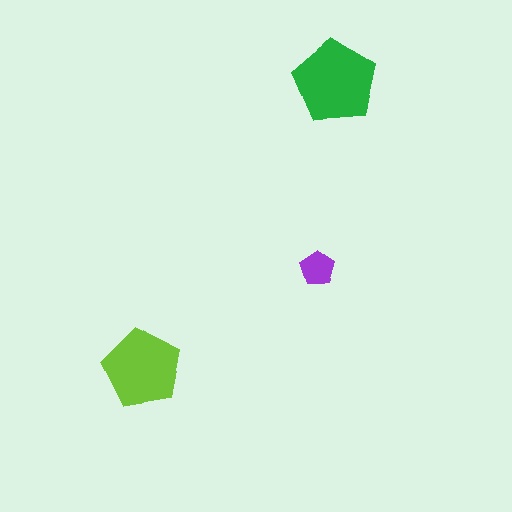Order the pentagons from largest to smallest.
the green one, the lime one, the purple one.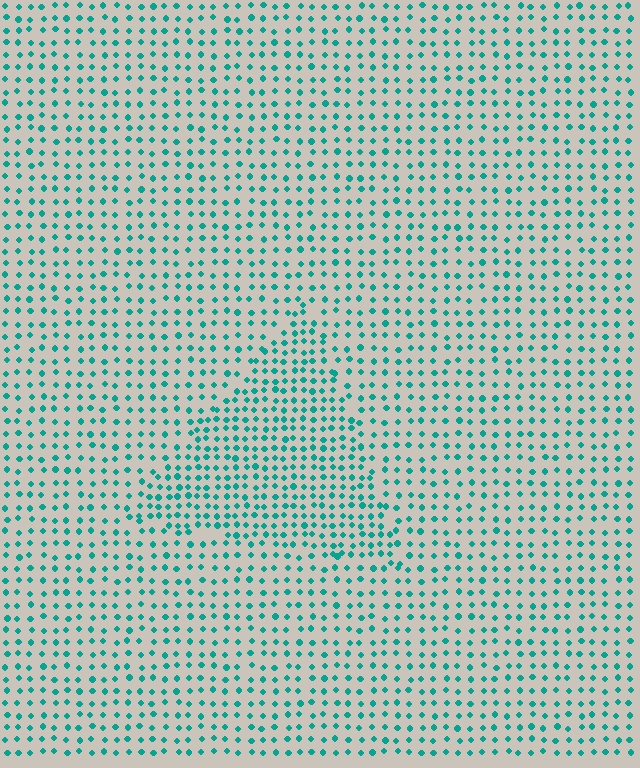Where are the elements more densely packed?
The elements are more densely packed inside the triangle boundary.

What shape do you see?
I see a triangle.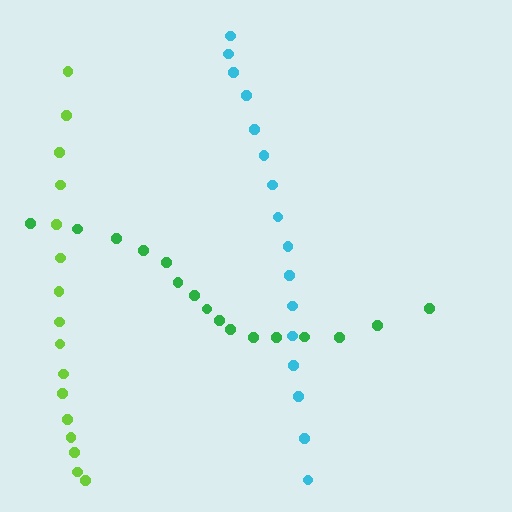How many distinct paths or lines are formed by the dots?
There are 3 distinct paths.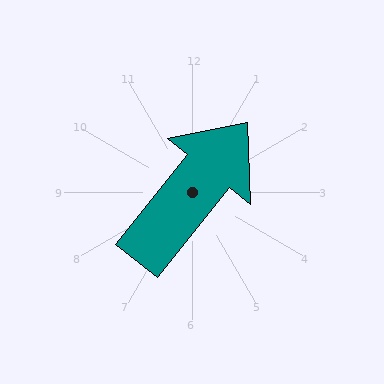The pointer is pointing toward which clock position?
Roughly 1 o'clock.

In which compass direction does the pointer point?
Northeast.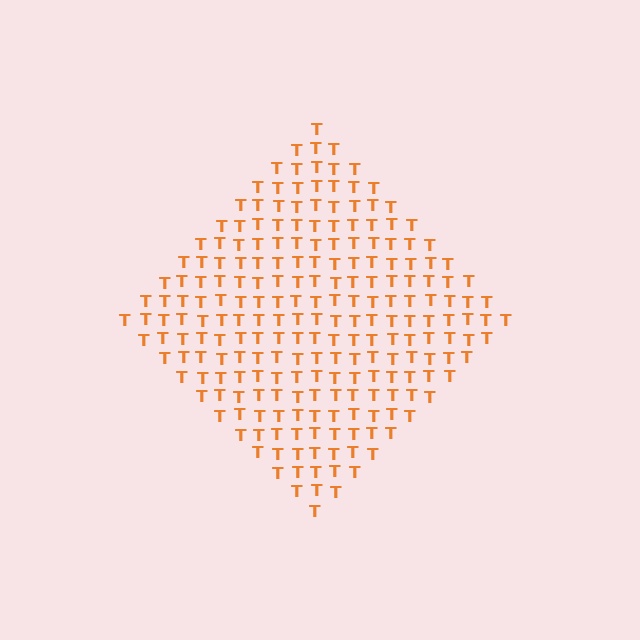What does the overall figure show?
The overall figure shows a diamond.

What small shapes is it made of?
It is made of small letter T's.